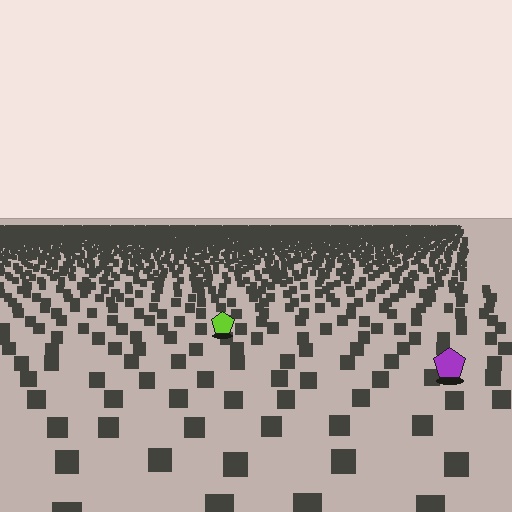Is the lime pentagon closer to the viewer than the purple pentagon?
No. The purple pentagon is closer — you can tell from the texture gradient: the ground texture is coarser near it.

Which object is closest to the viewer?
The purple pentagon is closest. The texture marks near it are larger and more spread out.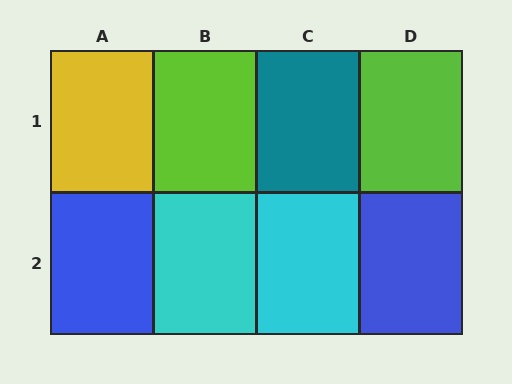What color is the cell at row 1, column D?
Lime.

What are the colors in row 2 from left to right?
Blue, cyan, cyan, blue.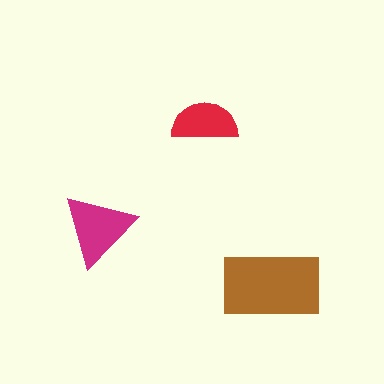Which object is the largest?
The brown rectangle.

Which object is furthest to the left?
The magenta triangle is leftmost.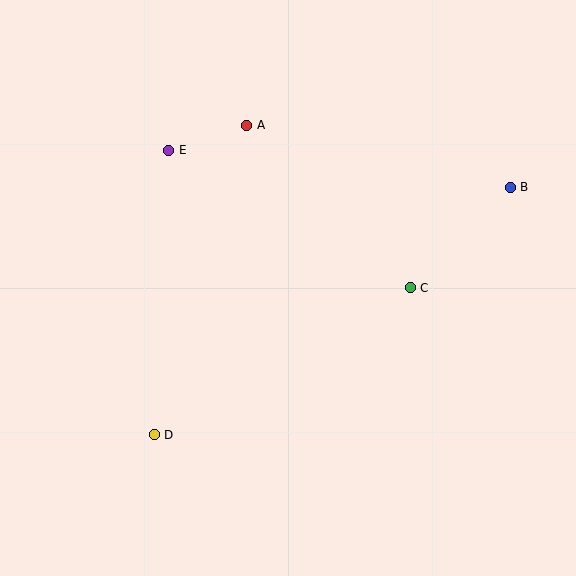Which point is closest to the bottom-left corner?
Point D is closest to the bottom-left corner.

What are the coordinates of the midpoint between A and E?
The midpoint between A and E is at (208, 138).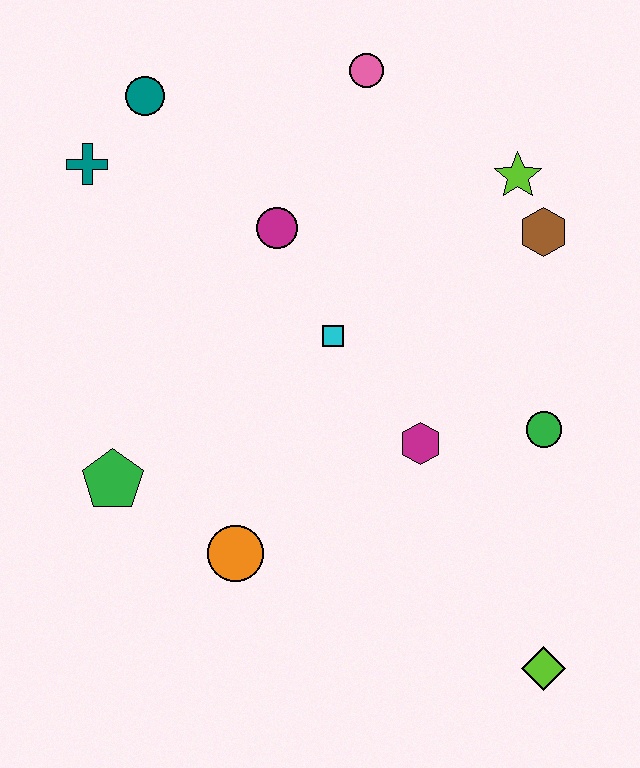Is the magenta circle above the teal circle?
No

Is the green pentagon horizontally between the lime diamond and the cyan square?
No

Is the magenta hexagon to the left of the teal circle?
No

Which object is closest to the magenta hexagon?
The green circle is closest to the magenta hexagon.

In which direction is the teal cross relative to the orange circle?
The teal cross is above the orange circle.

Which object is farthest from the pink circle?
The lime diamond is farthest from the pink circle.